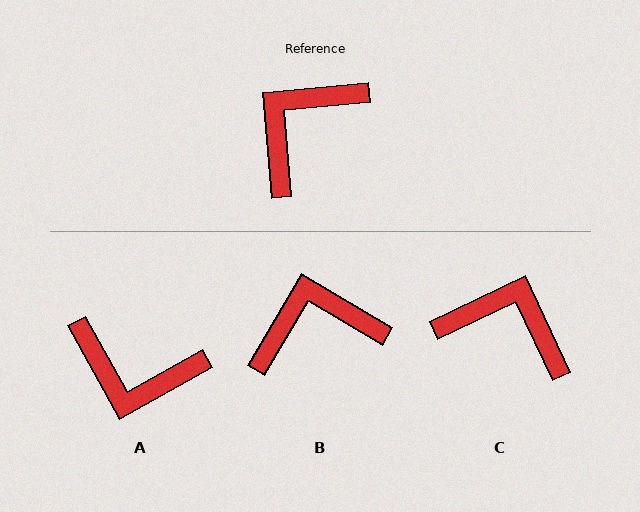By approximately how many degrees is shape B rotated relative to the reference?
Approximately 36 degrees clockwise.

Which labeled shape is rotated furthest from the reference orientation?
A, about 114 degrees away.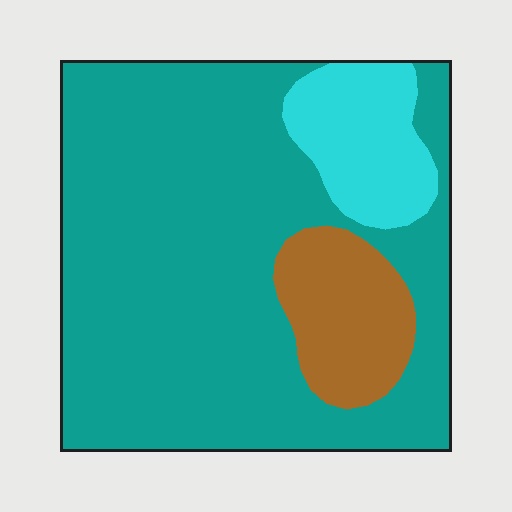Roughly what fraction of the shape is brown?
Brown covers roughly 10% of the shape.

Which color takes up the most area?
Teal, at roughly 75%.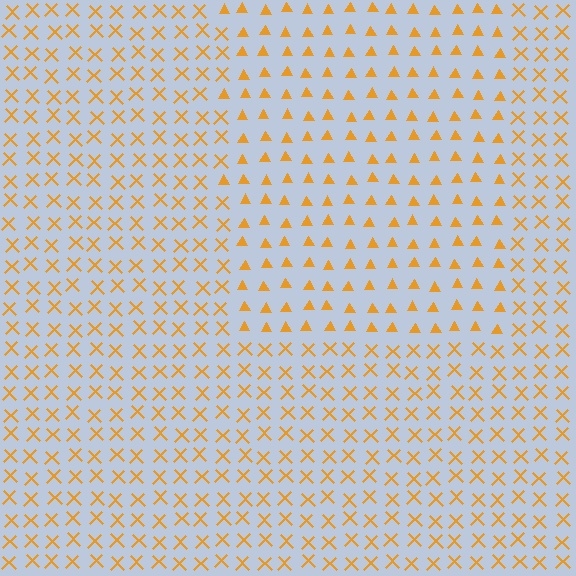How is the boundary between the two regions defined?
The boundary is defined by a change in element shape: triangles inside vs. X marks outside. All elements share the same color and spacing.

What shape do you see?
I see a rectangle.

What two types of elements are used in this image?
The image uses triangles inside the rectangle region and X marks outside it.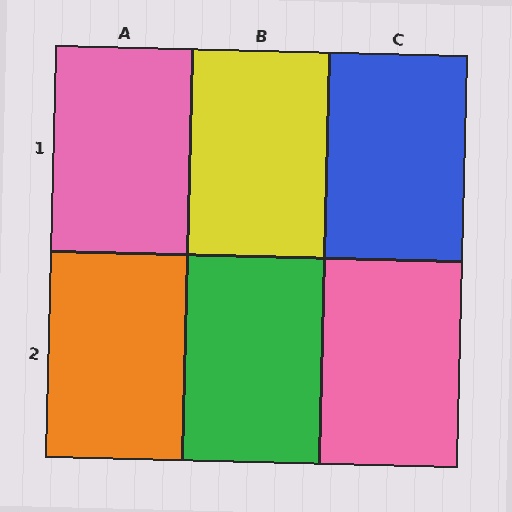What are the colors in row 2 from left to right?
Orange, green, pink.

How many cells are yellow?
1 cell is yellow.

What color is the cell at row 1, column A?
Pink.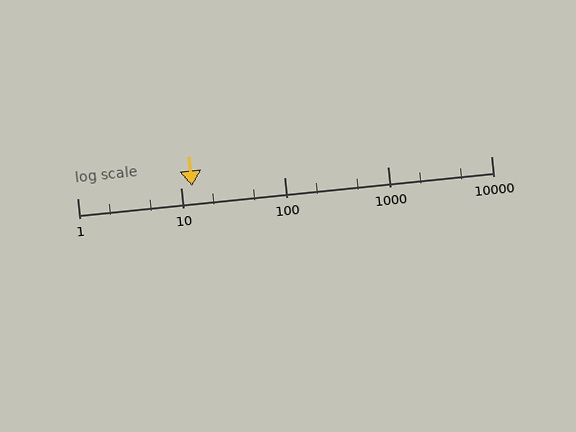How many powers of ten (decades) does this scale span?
The scale spans 4 decades, from 1 to 10000.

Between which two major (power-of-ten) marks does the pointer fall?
The pointer is between 10 and 100.